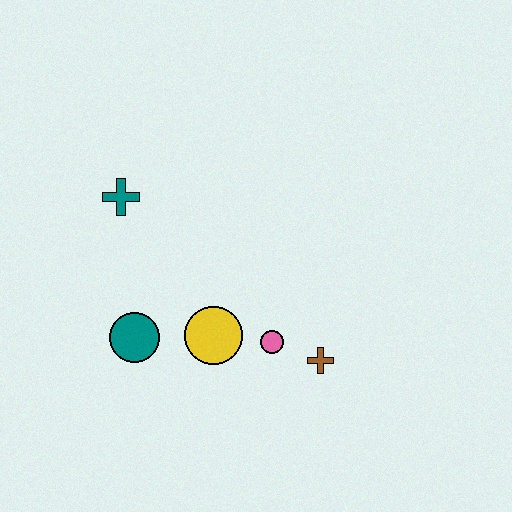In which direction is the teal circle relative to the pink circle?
The teal circle is to the left of the pink circle.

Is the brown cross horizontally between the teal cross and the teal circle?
No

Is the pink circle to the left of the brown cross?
Yes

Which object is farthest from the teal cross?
The brown cross is farthest from the teal cross.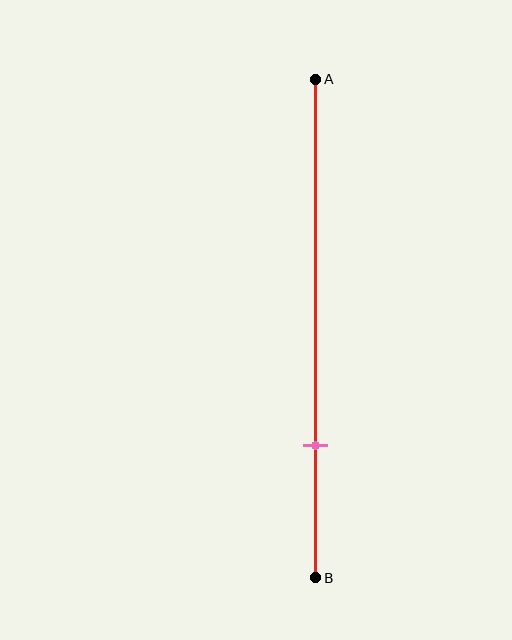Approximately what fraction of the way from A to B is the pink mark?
The pink mark is approximately 75% of the way from A to B.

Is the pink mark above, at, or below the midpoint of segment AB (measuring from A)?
The pink mark is below the midpoint of segment AB.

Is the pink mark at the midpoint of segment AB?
No, the mark is at about 75% from A, not at the 50% midpoint.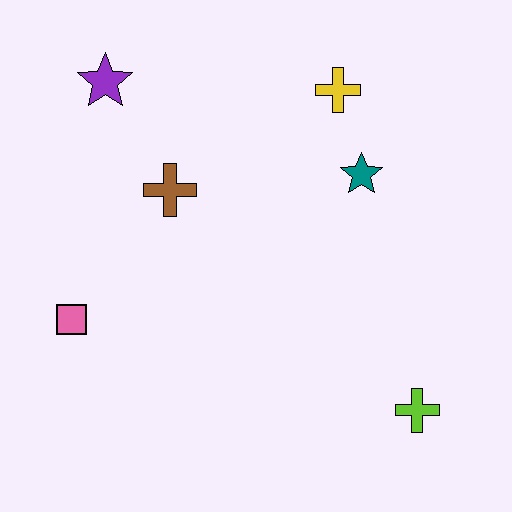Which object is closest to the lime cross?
The teal star is closest to the lime cross.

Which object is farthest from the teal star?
The pink square is farthest from the teal star.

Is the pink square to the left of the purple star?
Yes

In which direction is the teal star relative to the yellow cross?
The teal star is below the yellow cross.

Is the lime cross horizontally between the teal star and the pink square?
No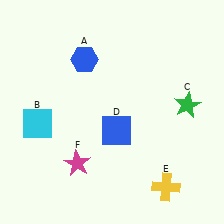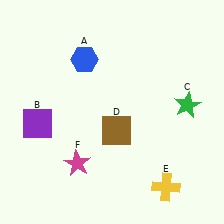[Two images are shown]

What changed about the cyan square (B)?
In Image 1, B is cyan. In Image 2, it changed to purple.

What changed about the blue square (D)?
In Image 1, D is blue. In Image 2, it changed to brown.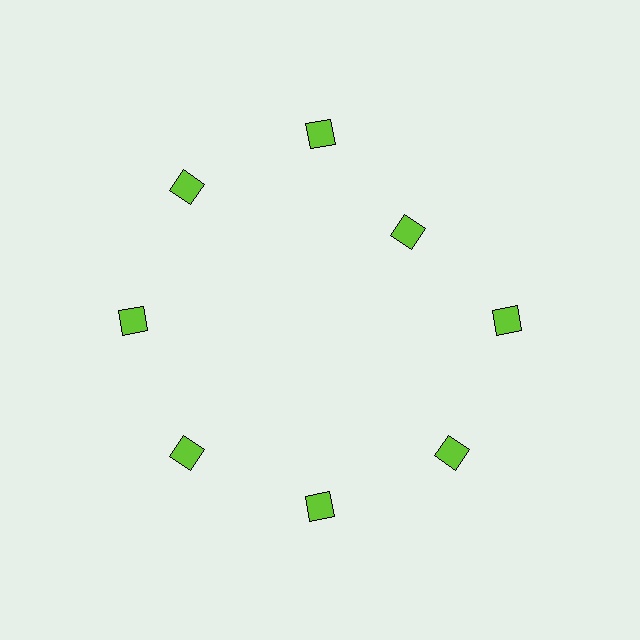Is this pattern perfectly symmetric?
No. The 8 lime diamonds are arranged in a ring, but one element near the 2 o'clock position is pulled inward toward the center, breaking the 8-fold rotational symmetry.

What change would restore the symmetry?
The symmetry would be restored by moving it outward, back onto the ring so that all 8 diamonds sit at equal angles and equal distance from the center.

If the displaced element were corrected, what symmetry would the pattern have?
It would have 8-fold rotational symmetry — the pattern would map onto itself every 45 degrees.